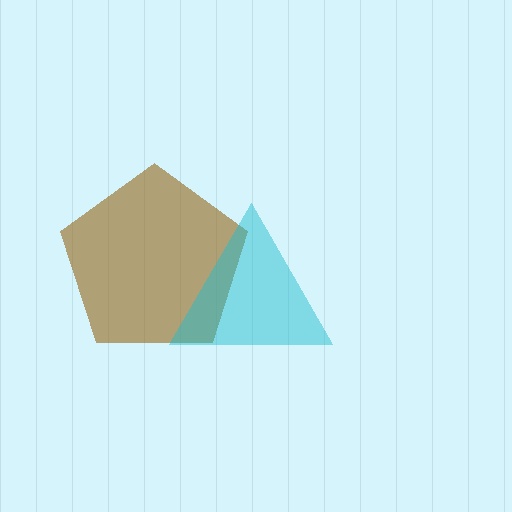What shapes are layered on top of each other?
The layered shapes are: a brown pentagon, a cyan triangle.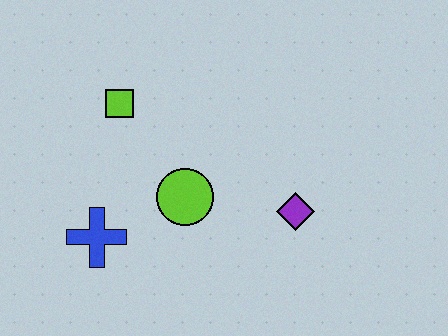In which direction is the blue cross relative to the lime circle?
The blue cross is to the left of the lime circle.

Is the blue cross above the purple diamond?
No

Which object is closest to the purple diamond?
The lime circle is closest to the purple diamond.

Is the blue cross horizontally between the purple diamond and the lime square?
No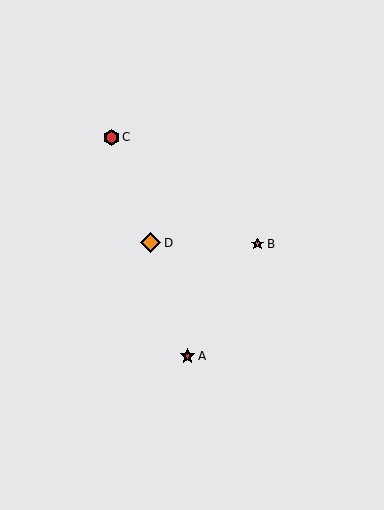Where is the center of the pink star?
The center of the pink star is at (257, 244).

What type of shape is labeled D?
Shape D is an orange diamond.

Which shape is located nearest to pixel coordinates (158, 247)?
The orange diamond (labeled D) at (151, 243) is nearest to that location.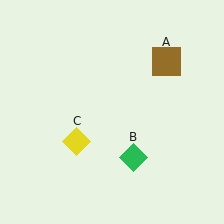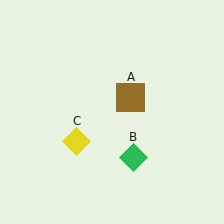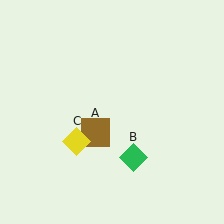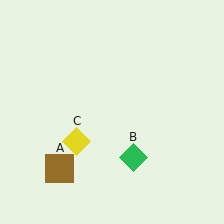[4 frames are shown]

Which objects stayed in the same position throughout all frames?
Green diamond (object B) and yellow diamond (object C) remained stationary.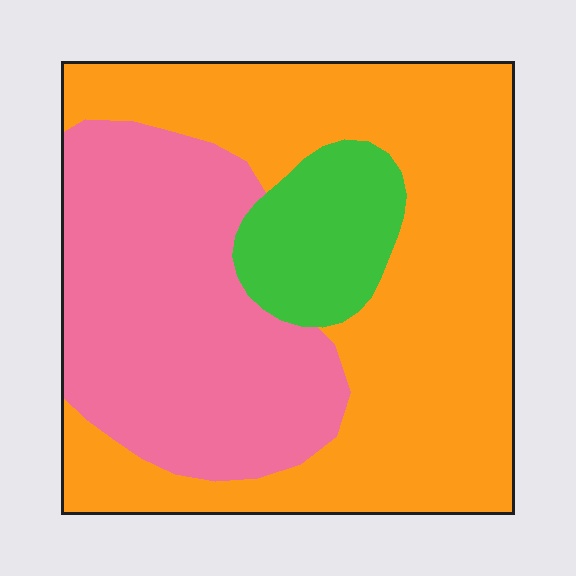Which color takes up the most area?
Orange, at roughly 55%.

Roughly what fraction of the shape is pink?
Pink covers around 35% of the shape.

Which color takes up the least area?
Green, at roughly 10%.